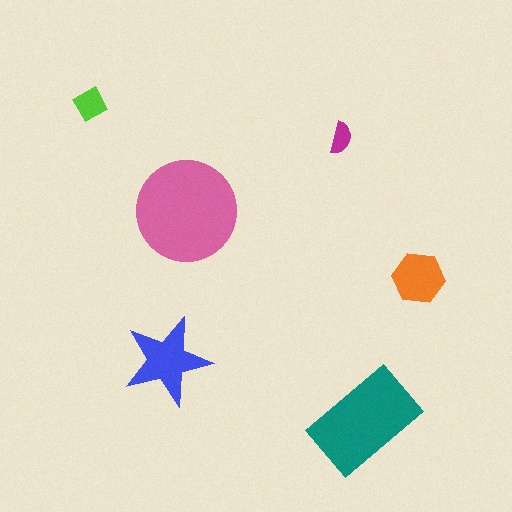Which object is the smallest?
The magenta semicircle.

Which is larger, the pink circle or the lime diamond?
The pink circle.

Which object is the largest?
The pink circle.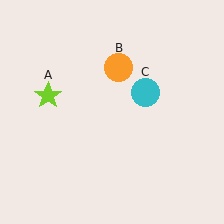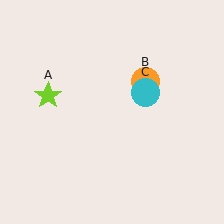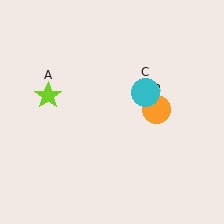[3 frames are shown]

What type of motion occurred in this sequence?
The orange circle (object B) rotated clockwise around the center of the scene.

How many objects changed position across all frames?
1 object changed position: orange circle (object B).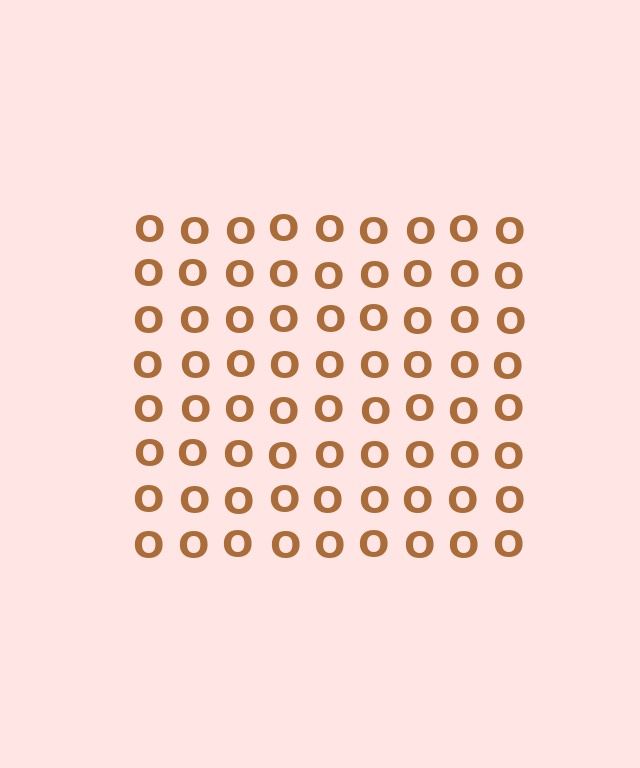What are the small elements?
The small elements are letter O's.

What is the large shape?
The large shape is a square.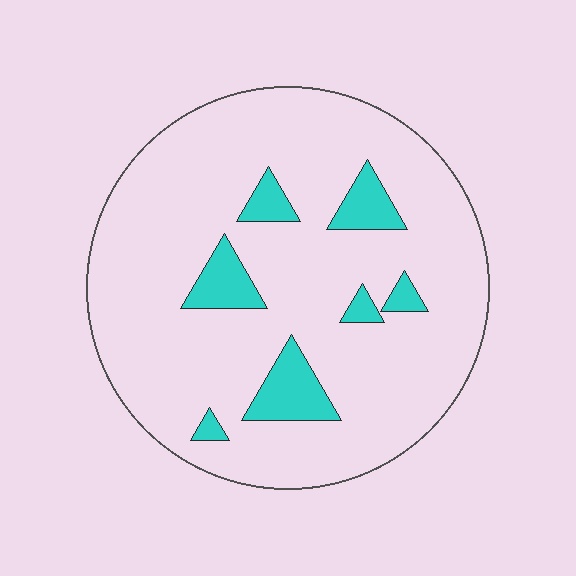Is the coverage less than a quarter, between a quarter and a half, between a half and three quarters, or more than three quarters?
Less than a quarter.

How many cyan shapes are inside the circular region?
7.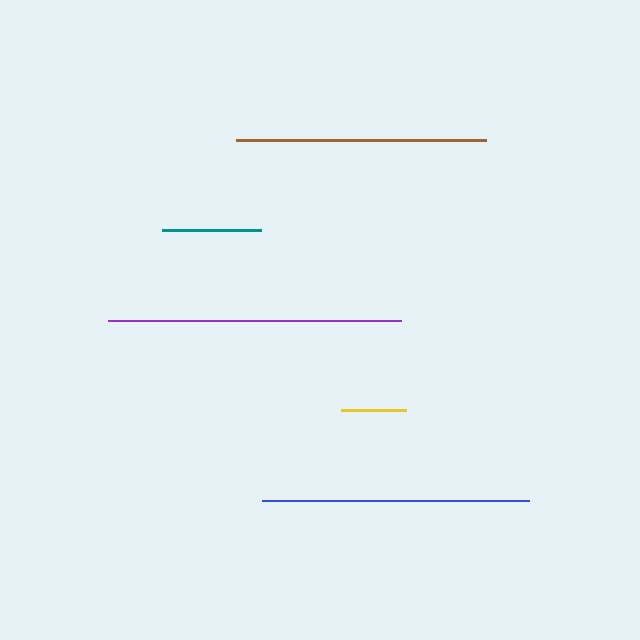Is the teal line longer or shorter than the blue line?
The blue line is longer than the teal line.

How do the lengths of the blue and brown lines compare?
The blue and brown lines are approximately the same length.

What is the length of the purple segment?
The purple segment is approximately 293 pixels long.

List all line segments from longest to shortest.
From longest to shortest: purple, blue, brown, teal, yellow.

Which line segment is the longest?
The purple line is the longest at approximately 293 pixels.